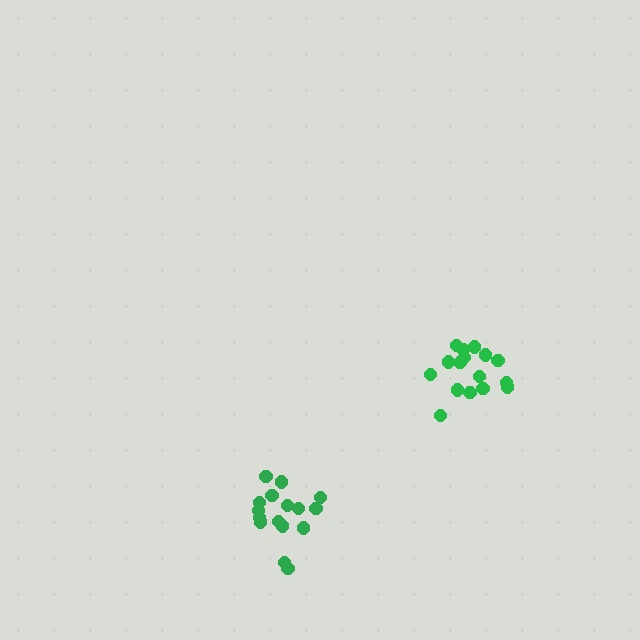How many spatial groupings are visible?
There are 2 spatial groupings.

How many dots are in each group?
Group 1: 16 dots, Group 2: 16 dots (32 total).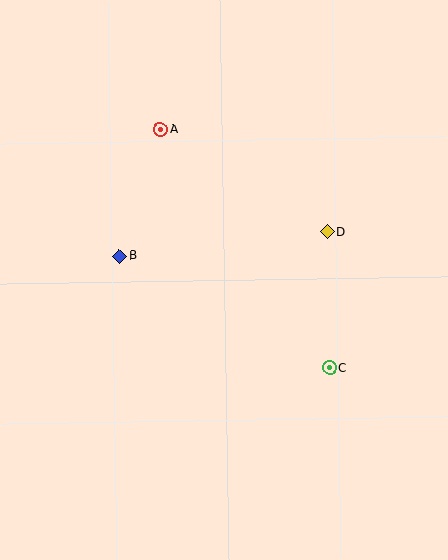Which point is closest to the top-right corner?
Point D is closest to the top-right corner.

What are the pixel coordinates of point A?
Point A is at (160, 129).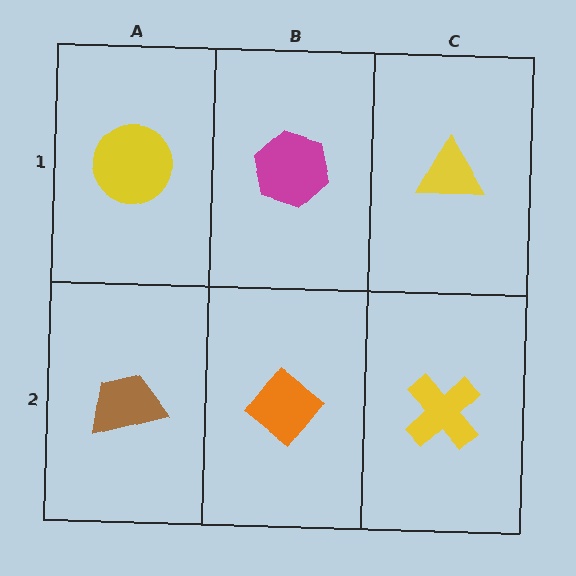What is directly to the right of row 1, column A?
A magenta hexagon.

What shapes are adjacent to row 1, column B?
An orange diamond (row 2, column B), a yellow circle (row 1, column A), a yellow triangle (row 1, column C).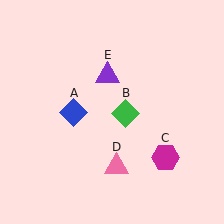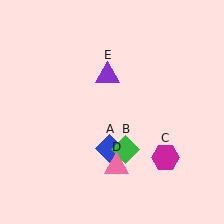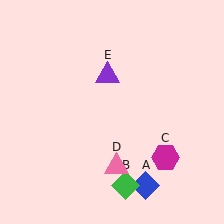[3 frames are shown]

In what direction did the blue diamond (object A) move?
The blue diamond (object A) moved down and to the right.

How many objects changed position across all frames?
2 objects changed position: blue diamond (object A), green diamond (object B).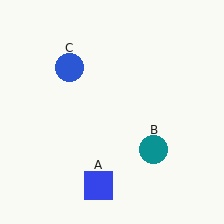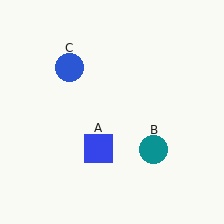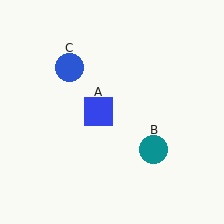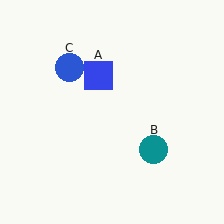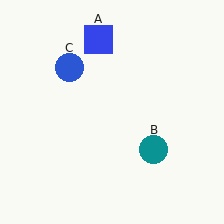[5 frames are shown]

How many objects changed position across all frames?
1 object changed position: blue square (object A).